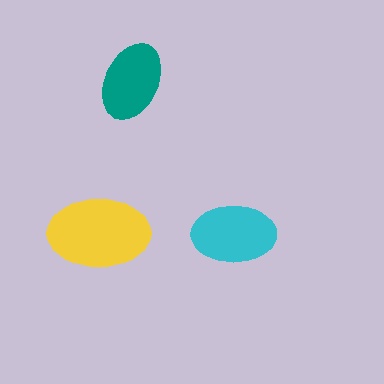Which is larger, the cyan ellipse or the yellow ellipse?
The yellow one.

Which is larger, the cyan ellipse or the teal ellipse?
The cyan one.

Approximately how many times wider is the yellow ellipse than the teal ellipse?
About 1.5 times wider.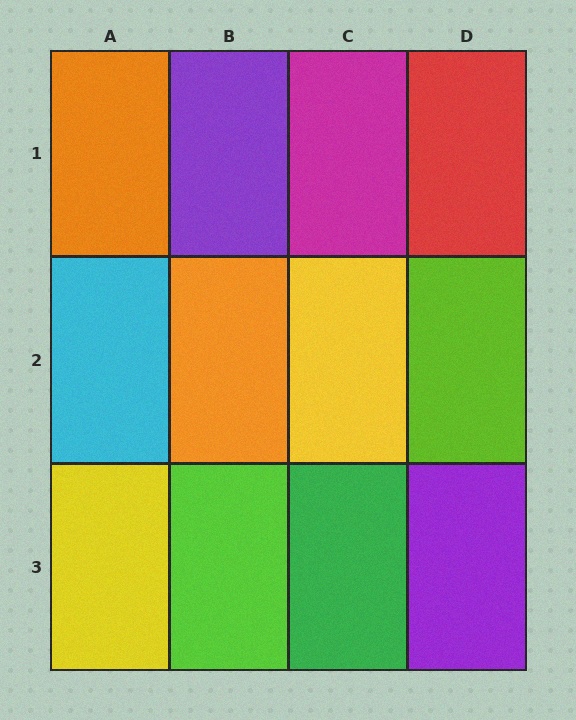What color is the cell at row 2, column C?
Yellow.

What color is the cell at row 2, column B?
Orange.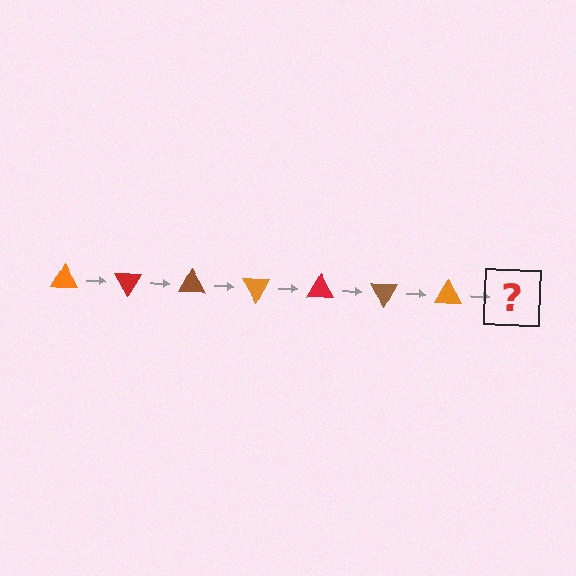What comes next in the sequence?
The next element should be a red triangle, rotated 420 degrees from the start.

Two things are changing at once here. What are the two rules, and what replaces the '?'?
The two rules are that it rotates 60 degrees each step and the color cycles through orange, red, and brown. The '?' should be a red triangle, rotated 420 degrees from the start.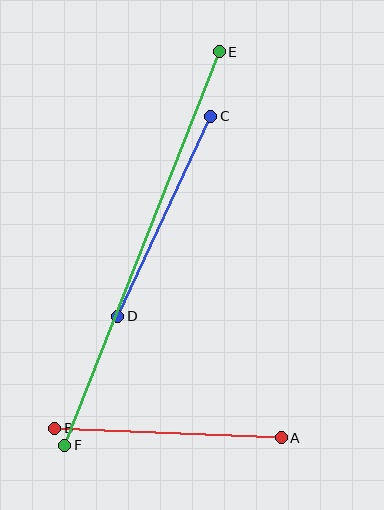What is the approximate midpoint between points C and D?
The midpoint is at approximately (164, 216) pixels.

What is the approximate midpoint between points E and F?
The midpoint is at approximately (142, 248) pixels.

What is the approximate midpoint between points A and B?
The midpoint is at approximately (168, 433) pixels.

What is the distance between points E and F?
The distance is approximately 423 pixels.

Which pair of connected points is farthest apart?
Points E and F are farthest apart.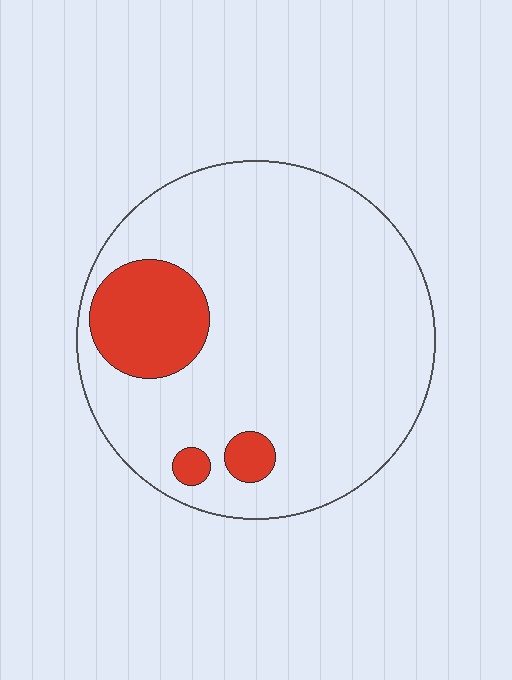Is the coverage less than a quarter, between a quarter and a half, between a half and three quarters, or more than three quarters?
Less than a quarter.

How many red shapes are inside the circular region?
3.